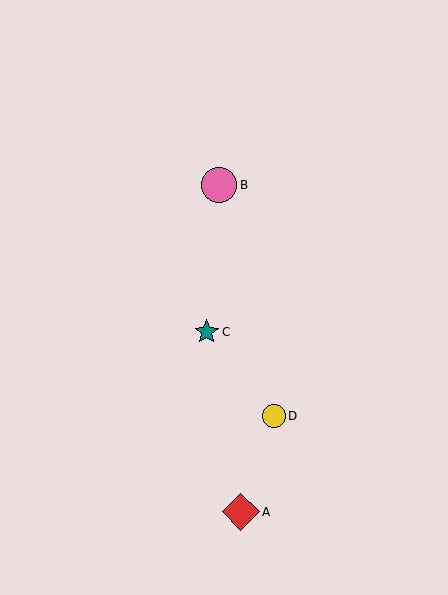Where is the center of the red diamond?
The center of the red diamond is at (240, 512).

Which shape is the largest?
The red diamond (labeled A) is the largest.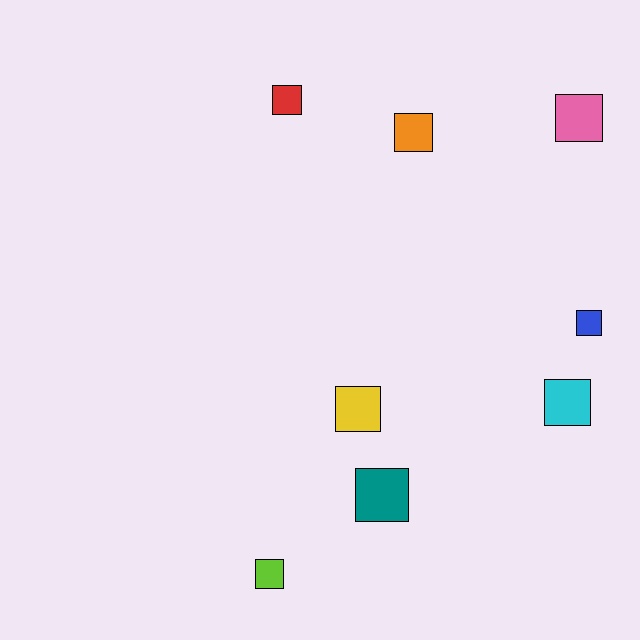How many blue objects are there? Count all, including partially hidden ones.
There is 1 blue object.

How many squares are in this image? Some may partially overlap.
There are 8 squares.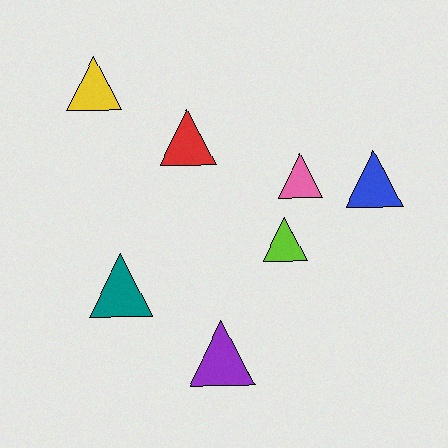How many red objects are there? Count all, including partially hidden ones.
There is 1 red object.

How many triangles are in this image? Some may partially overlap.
There are 7 triangles.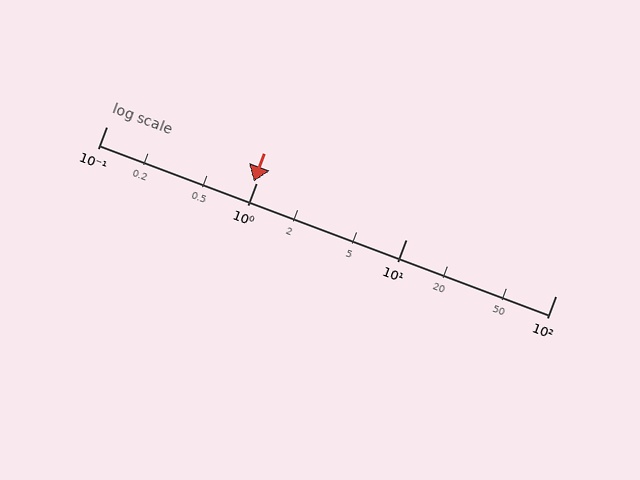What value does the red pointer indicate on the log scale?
The pointer indicates approximately 0.97.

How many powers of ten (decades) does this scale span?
The scale spans 3 decades, from 0.1 to 100.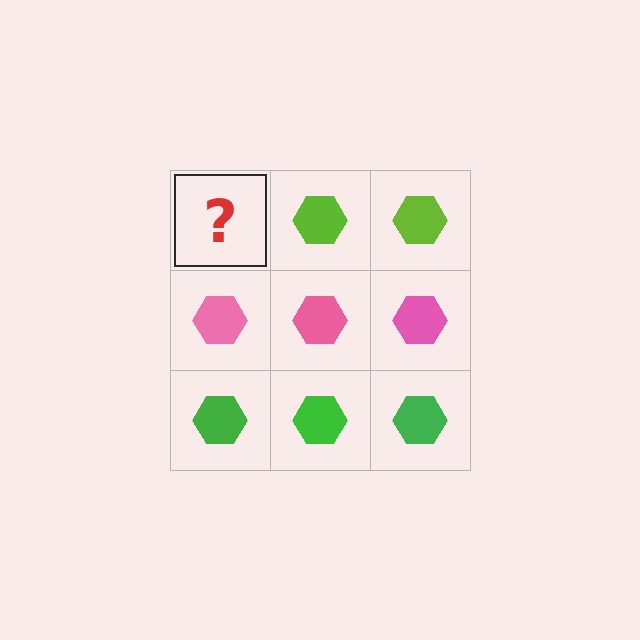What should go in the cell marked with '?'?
The missing cell should contain a lime hexagon.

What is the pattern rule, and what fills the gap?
The rule is that each row has a consistent color. The gap should be filled with a lime hexagon.